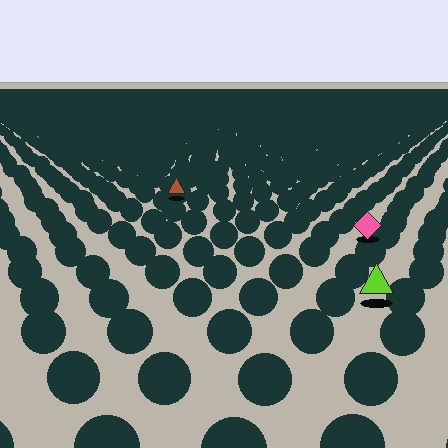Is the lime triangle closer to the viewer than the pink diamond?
Yes. The lime triangle is closer — you can tell from the texture gradient: the ground texture is coarser near it.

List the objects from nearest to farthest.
From nearest to farthest: the lime triangle, the pink diamond, the brown triangle.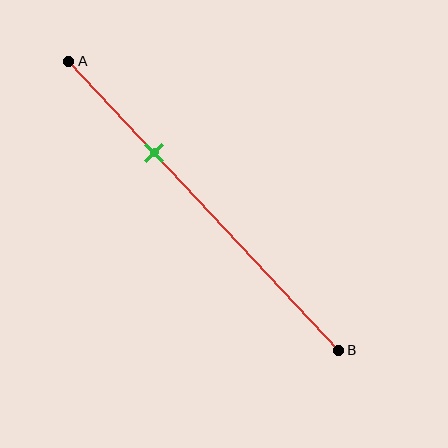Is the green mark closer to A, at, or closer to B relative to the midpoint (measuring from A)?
The green mark is closer to point A than the midpoint of segment AB.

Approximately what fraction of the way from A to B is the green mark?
The green mark is approximately 30% of the way from A to B.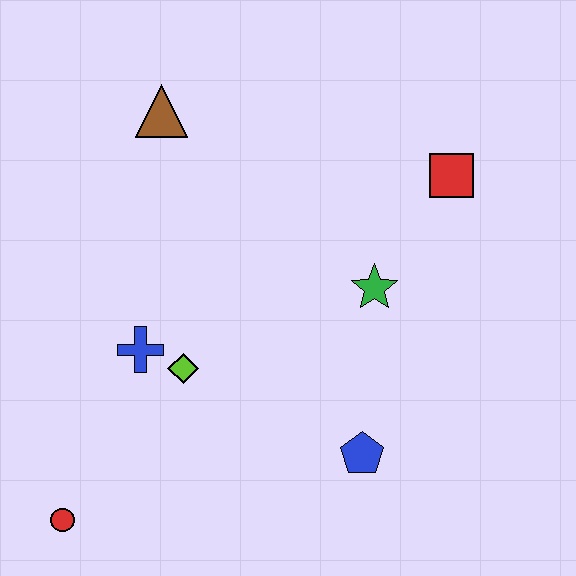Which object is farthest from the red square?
The red circle is farthest from the red square.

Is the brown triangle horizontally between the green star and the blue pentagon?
No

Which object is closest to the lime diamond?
The blue cross is closest to the lime diamond.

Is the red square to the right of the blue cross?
Yes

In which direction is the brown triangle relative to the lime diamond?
The brown triangle is above the lime diamond.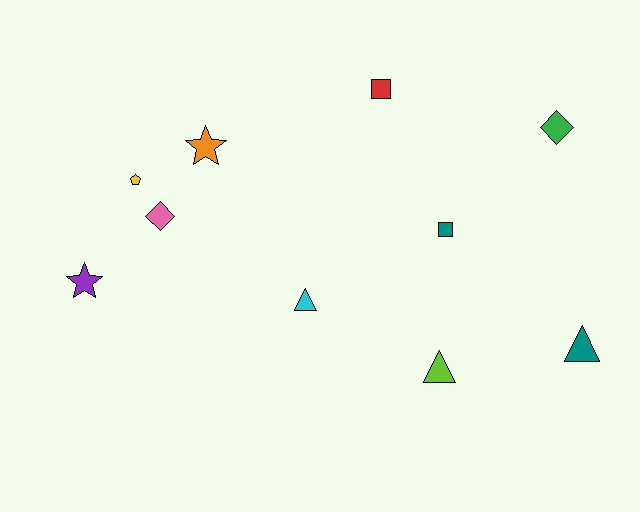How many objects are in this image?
There are 10 objects.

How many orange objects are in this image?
There is 1 orange object.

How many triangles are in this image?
There are 3 triangles.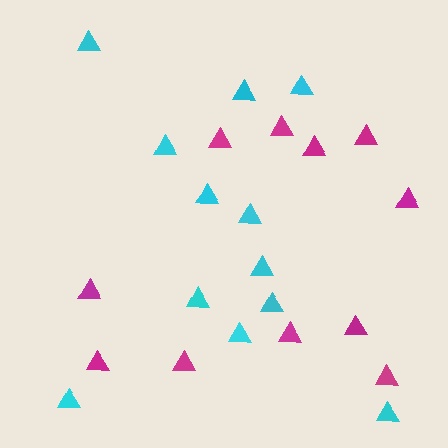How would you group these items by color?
There are 2 groups: one group of cyan triangles (12) and one group of magenta triangles (11).